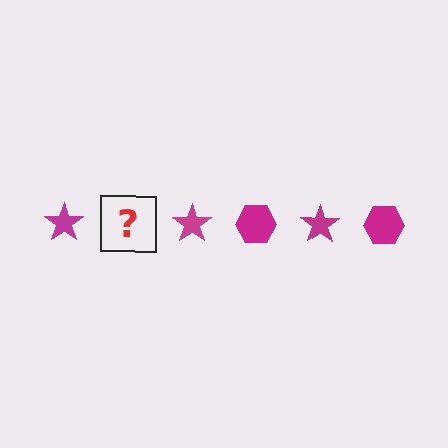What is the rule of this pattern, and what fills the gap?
The rule is that the pattern cycles through star, hexagon shapes in magenta. The gap should be filled with a magenta hexagon.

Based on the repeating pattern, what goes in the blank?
The blank should be a magenta hexagon.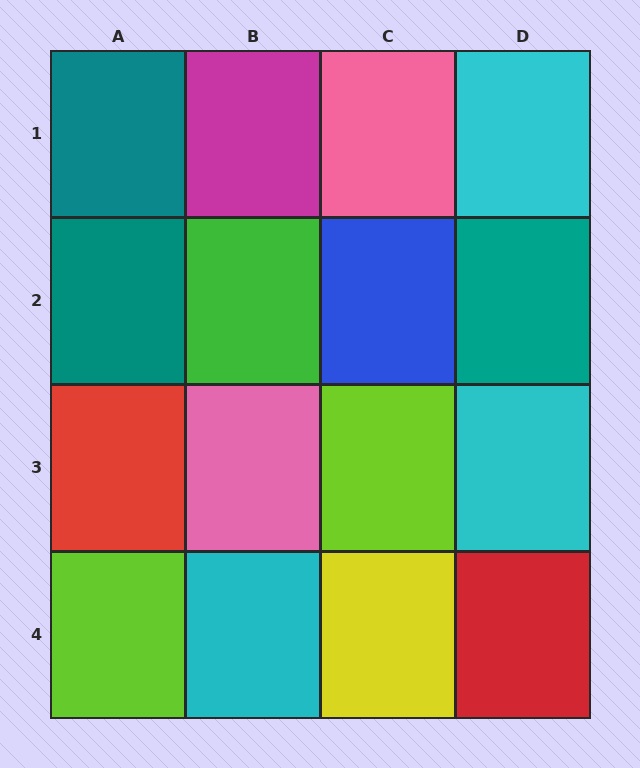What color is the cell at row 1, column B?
Magenta.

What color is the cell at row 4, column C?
Yellow.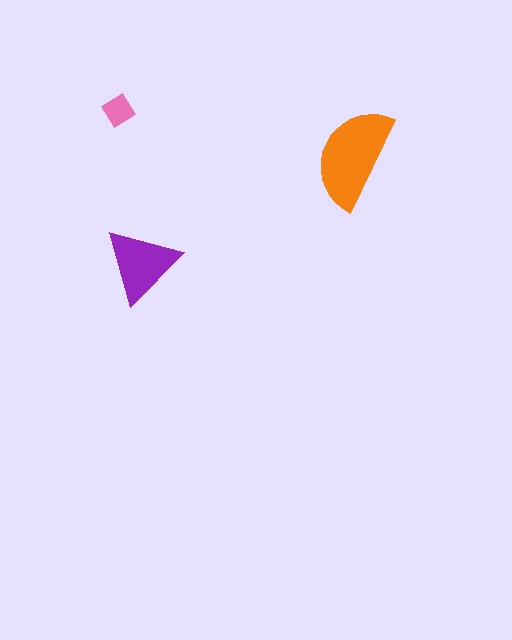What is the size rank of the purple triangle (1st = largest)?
2nd.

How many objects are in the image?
There are 3 objects in the image.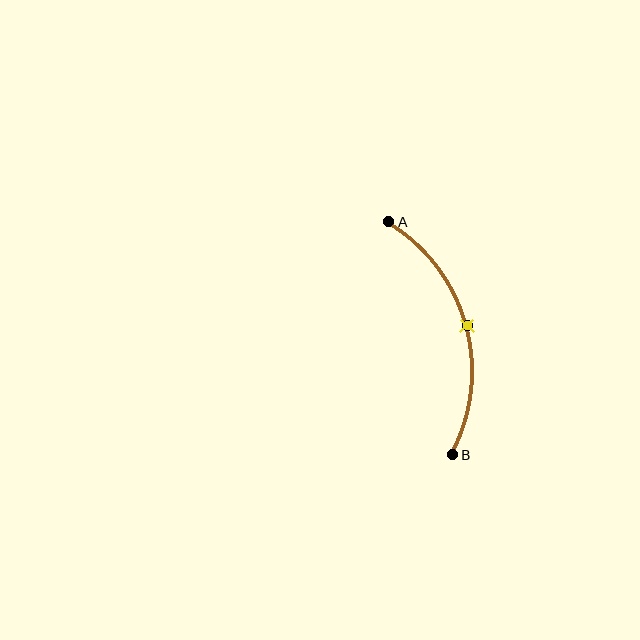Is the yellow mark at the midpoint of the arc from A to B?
Yes. The yellow mark lies on the arc at equal arc-length from both A and B — it is the arc midpoint.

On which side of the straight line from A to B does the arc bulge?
The arc bulges to the right of the straight line connecting A and B.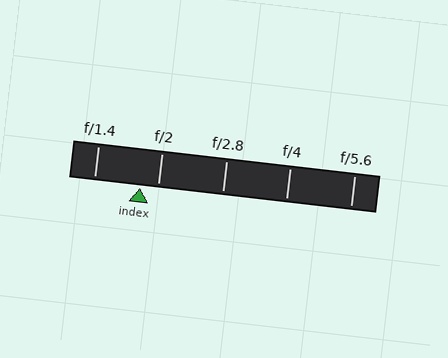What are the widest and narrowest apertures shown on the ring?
The widest aperture shown is f/1.4 and the narrowest is f/5.6.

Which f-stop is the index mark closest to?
The index mark is closest to f/2.